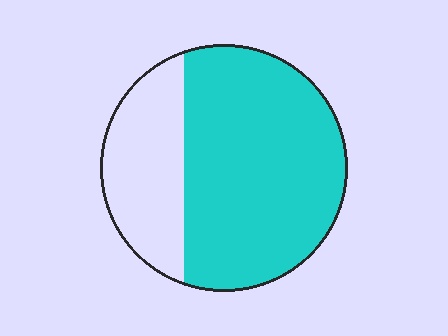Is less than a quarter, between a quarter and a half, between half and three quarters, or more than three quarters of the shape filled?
Between half and three quarters.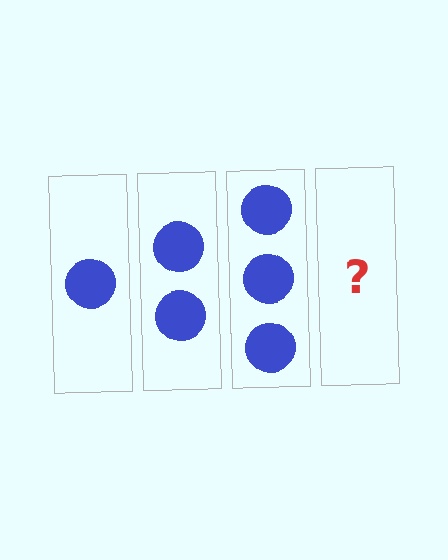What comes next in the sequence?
The next element should be 4 circles.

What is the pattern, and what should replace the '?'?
The pattern is that each step adds one more circle. The '?' should be 4 circles.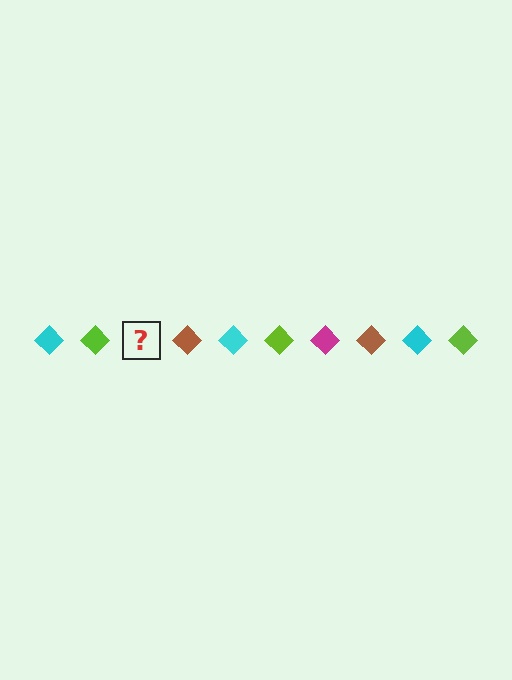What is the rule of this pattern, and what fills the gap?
The rule is that the pattern cycles through cyan, lime, magenta, brown diamonds. The gap should be filled with a magenta diamond.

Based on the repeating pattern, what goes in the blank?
The blank should be a magenta diamond.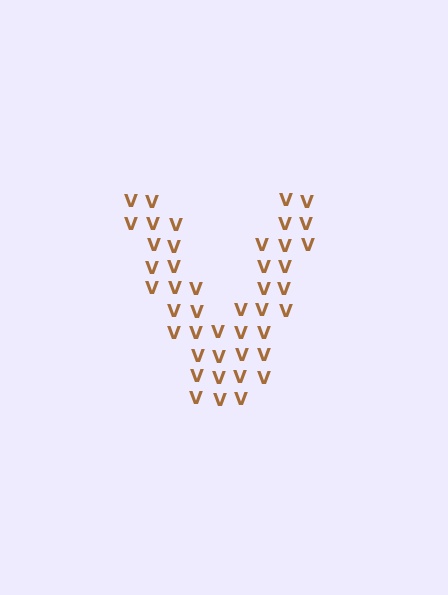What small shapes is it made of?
It is made of small letter V's.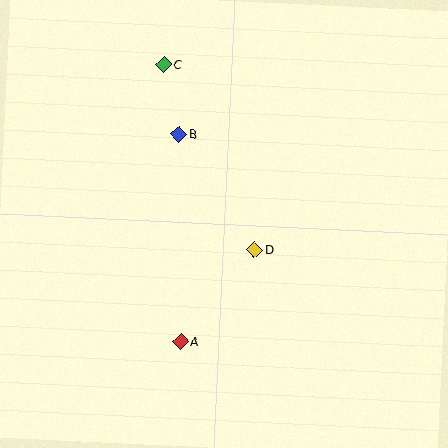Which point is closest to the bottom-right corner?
Point D is closest to the bottom-right corner.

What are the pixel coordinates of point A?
Point A is at (181, 341).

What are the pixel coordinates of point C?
Point C is at (164, 64).